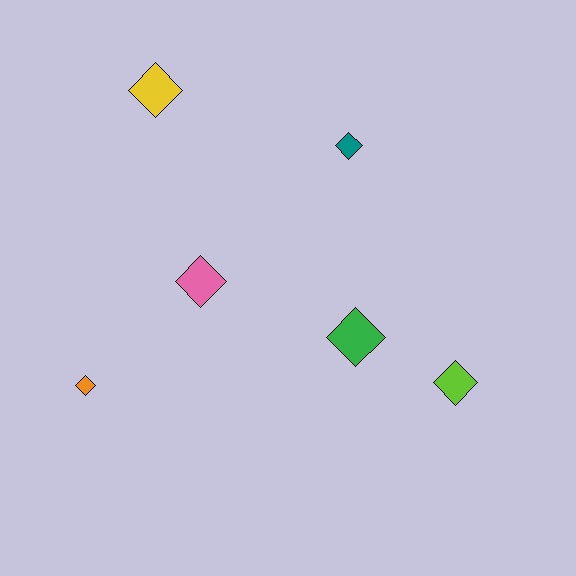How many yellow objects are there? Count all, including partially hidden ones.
There is 1 yellow object.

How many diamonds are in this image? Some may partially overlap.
There are 6 diamonds.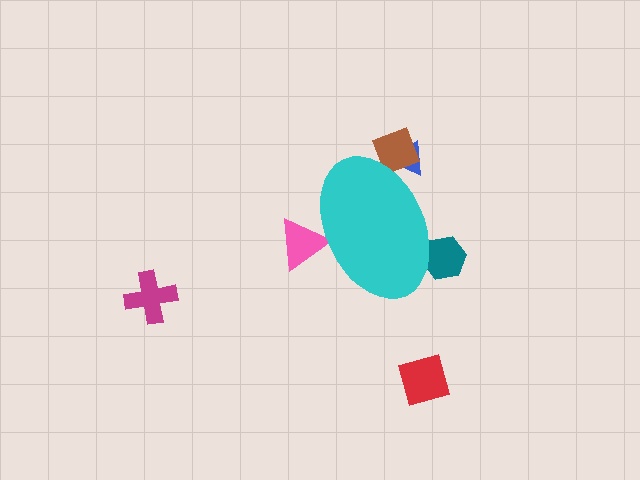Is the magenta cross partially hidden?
No, the magenta cross is fully visible.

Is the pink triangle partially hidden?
Yes, the pink triangle is partially hidden behind the cyan ellipse.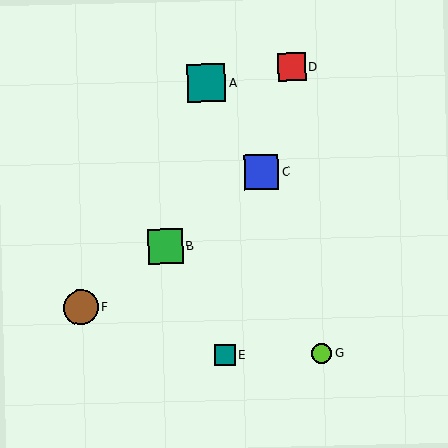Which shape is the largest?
The teal square (labeled A) is the largest.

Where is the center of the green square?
The center of the green square is at (165, 247).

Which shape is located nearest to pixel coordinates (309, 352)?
The lime circle (labeled G) at (321, 353) is nearest to that location.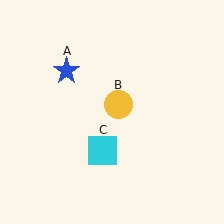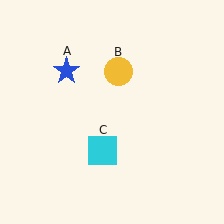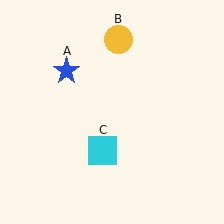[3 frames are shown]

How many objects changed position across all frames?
1 object changed position: yellow circle (object B).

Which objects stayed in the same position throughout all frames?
Blue star (object A) and cyan square (object C) remained stationary.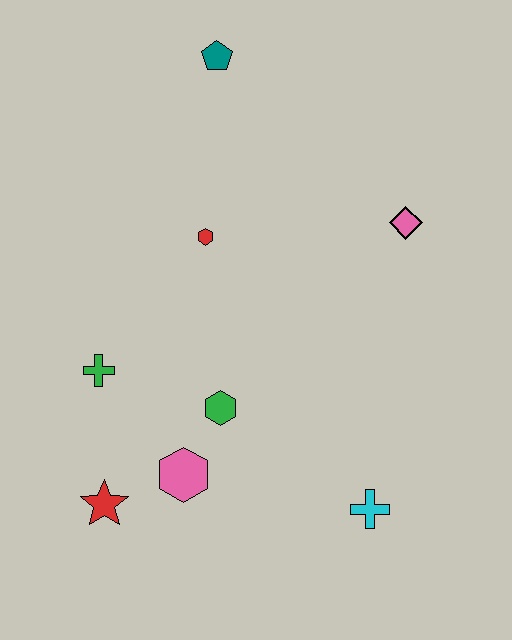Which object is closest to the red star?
The pink hexagon is closest to the red star.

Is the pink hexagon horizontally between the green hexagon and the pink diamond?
No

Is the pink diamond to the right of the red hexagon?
Yes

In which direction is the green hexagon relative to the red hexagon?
The green hexagon is below the red hexagon.